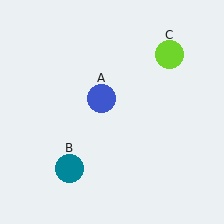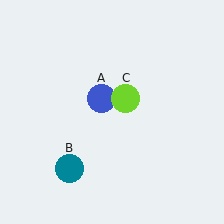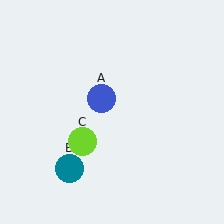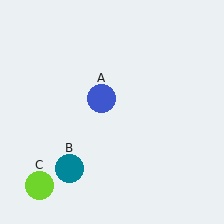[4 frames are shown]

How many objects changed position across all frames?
1 object changed position: lime circle (object C).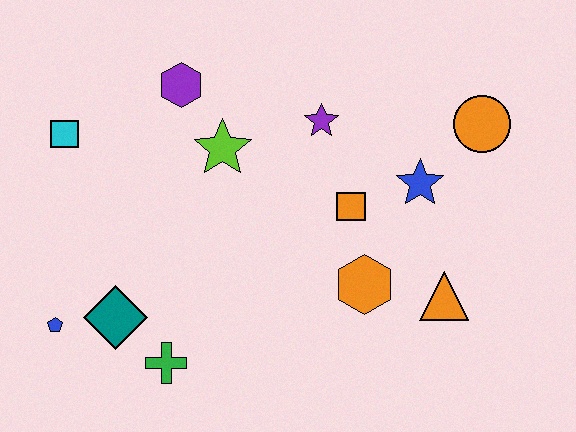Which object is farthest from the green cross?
The orange circle is farthest from the green cross.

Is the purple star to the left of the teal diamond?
No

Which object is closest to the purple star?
The orange square is closest to the purple star.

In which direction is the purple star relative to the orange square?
The purple star is above the orange square.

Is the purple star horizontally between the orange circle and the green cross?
Yes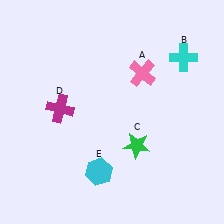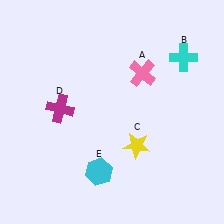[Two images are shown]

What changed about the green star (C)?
In Image 1, C is green. In Image 2, it changed to yellow.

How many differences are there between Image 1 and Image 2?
There is 1 difference between the two images.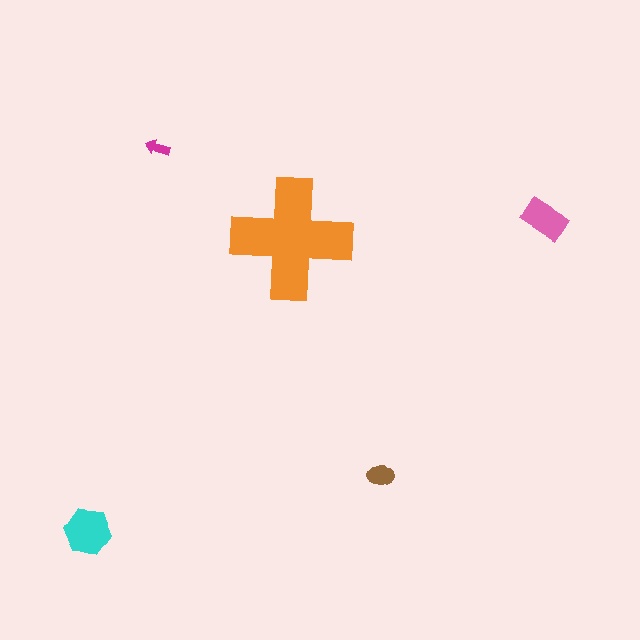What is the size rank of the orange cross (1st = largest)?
1st.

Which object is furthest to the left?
The cyan hexagon is leftmost.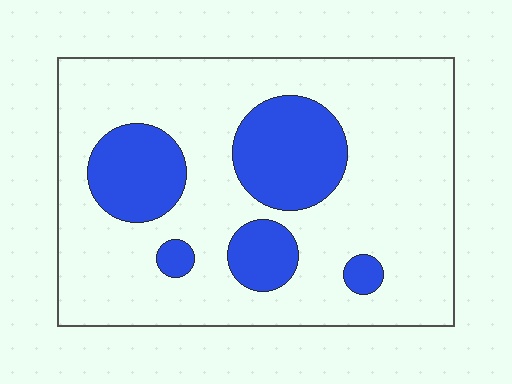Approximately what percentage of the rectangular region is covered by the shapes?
Approximately 25%.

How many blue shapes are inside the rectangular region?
5.